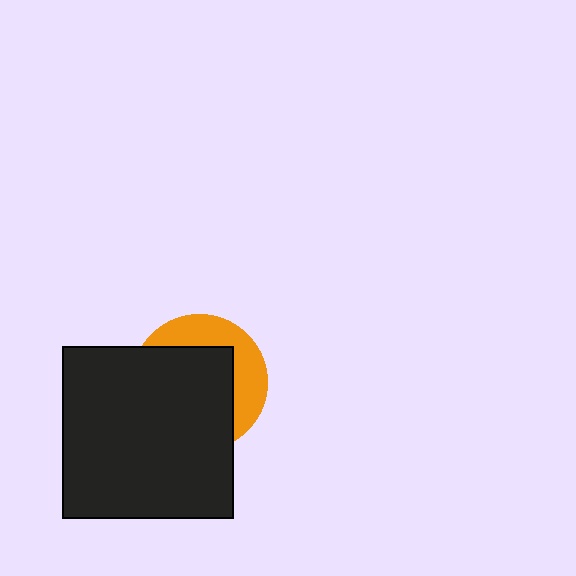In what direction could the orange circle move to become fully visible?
The orange circle could move toward the upper-right. That would shift it out from behind the black square entirely.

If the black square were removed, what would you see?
You would see the complete orange circle.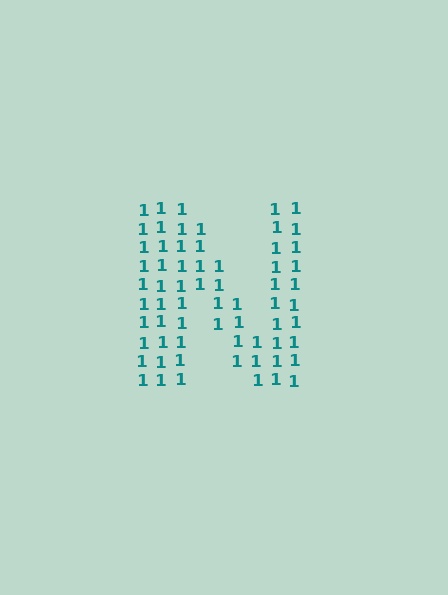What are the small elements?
The small elements are digit 1's.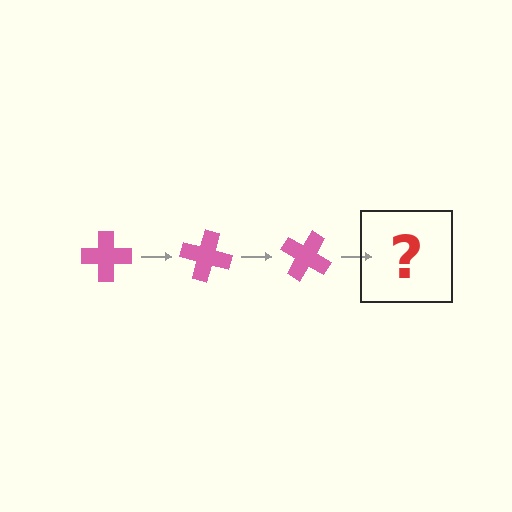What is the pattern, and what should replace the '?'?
The pattern is that the cross rotates 15 degrees each step. The '?' should be a pink cross rotated 45 degrees.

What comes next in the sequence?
The next element should be a pink cross rotated 45 degrees.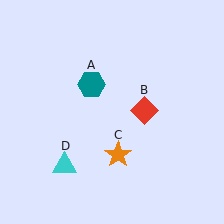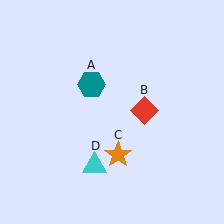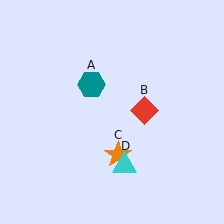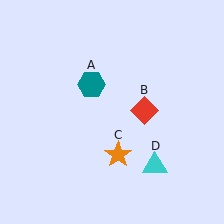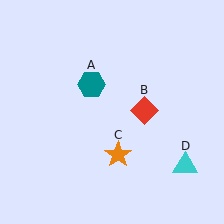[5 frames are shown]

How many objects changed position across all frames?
1 object changed position: cyan triangle (object D).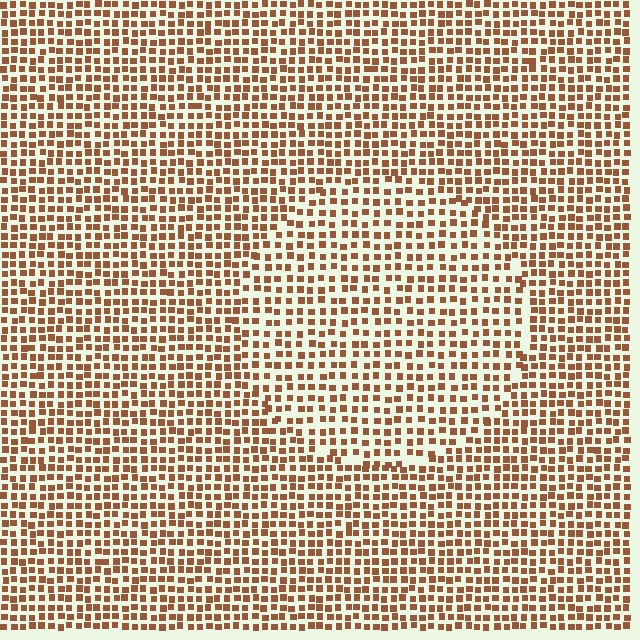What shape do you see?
I see a circle.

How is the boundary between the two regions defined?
The boundary is defined by a change in element density (approximately 1.4x ratio). All elements are the same color, size, and shape.